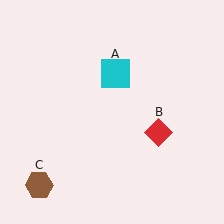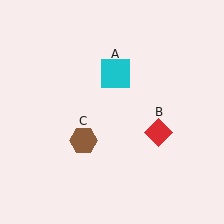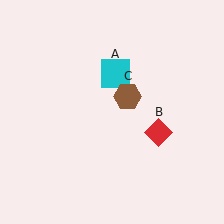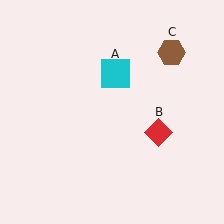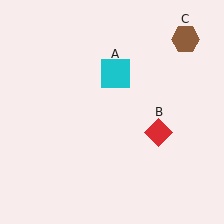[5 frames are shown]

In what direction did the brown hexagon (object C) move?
The brown hexagon (object C) moved up and to the right.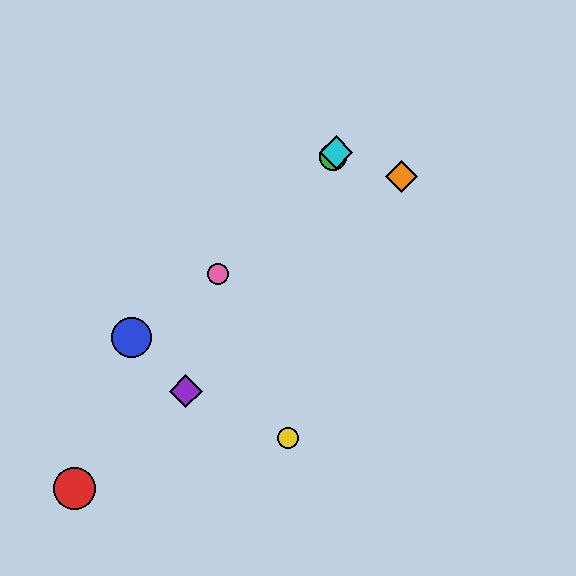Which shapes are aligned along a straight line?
The green circle, the purple diamond, the cyan diamond are aligned along a straight line.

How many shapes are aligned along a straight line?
3 shapes (the green circle, the purple diamond, the cyan diamond) are aligned along a straight line.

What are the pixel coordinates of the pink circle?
The pink circle is at (218, 274).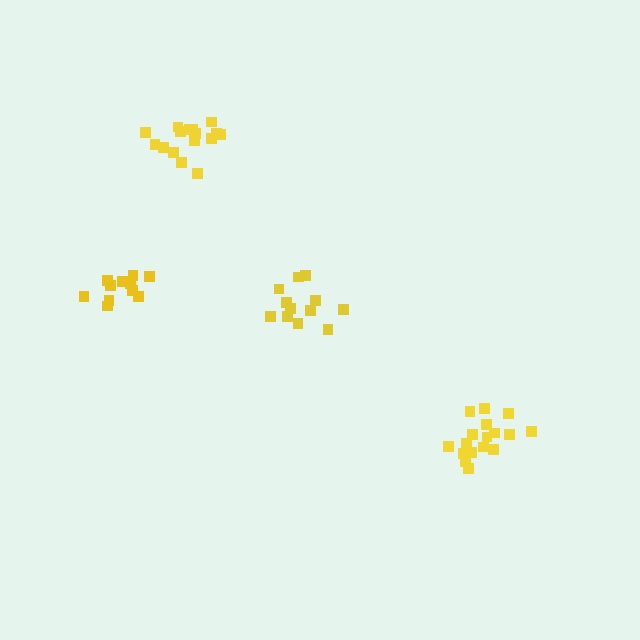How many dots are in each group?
Group 1: 17 dots, Group 2: 12 dots, Group 3: 11 dots, Group 4: 17 dots (57 total).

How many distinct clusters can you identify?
There are 4 distinct clusters.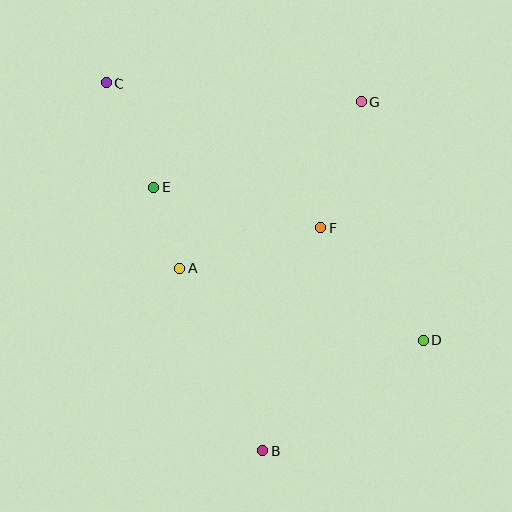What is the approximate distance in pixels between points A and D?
The distance between A and D is approximately 254 pixels.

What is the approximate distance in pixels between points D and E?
The distance between D and E is approximately 310 pixels.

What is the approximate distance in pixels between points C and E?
The distance between C and E is approximately 115 pixels.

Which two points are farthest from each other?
Points C and D are farthest from each other.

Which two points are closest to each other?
Points A and E are closest to each other.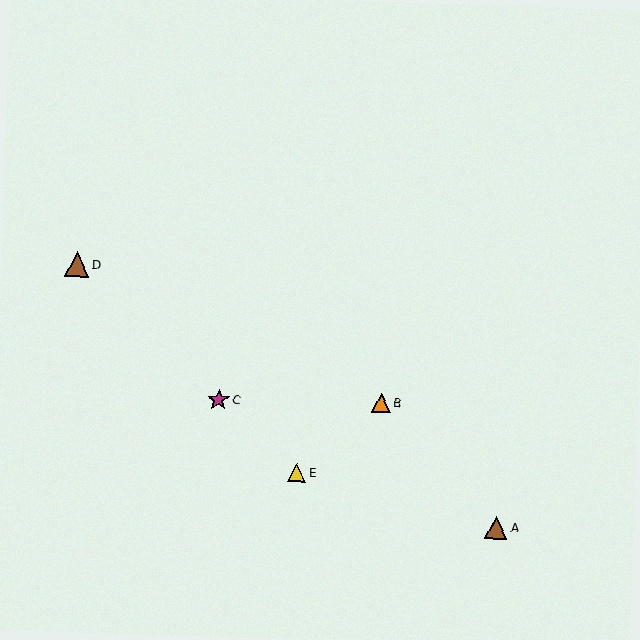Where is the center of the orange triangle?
The center of the orange triangle is at (381, 403).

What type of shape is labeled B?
Shape B is an orange triangle.